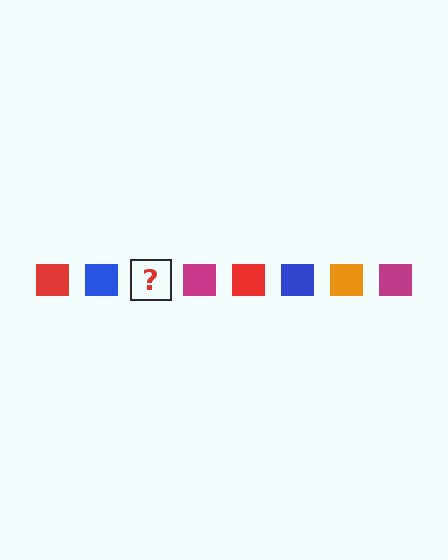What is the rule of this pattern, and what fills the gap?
The rule is that the pattern cycles through red, blue, orange, magenta squares. The gap should be filled with an orange square.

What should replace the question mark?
The question mark should be replaced with an orange square.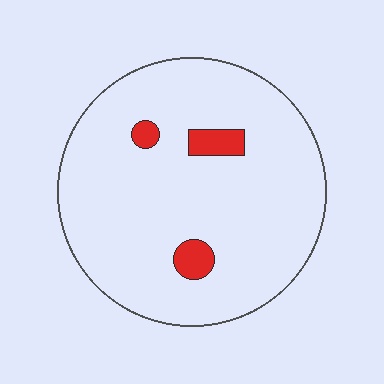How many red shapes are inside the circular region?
3.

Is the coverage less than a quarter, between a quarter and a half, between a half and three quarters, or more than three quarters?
Less than a quarter.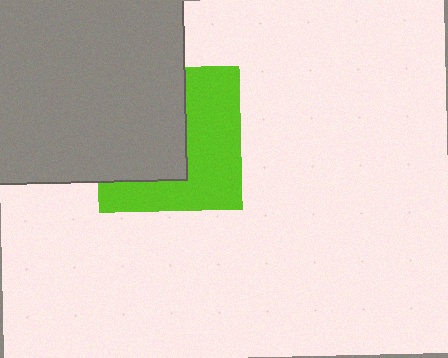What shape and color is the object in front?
The object in front is a gray rectangle.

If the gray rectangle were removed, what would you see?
You would see the complete lime square.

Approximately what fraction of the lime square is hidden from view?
Roughly 49% of the lime square is hidden behind the gray rectangle.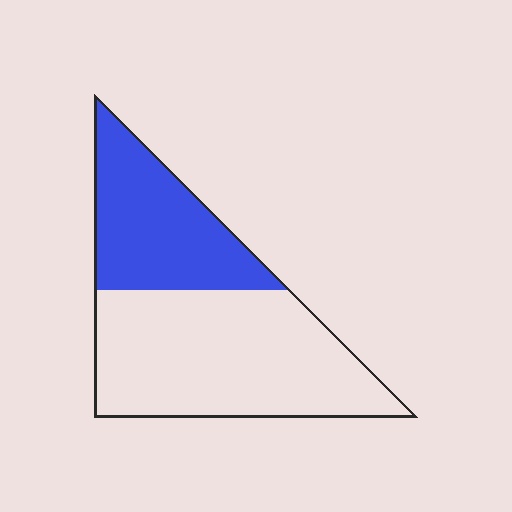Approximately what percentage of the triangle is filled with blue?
Approximately 35%.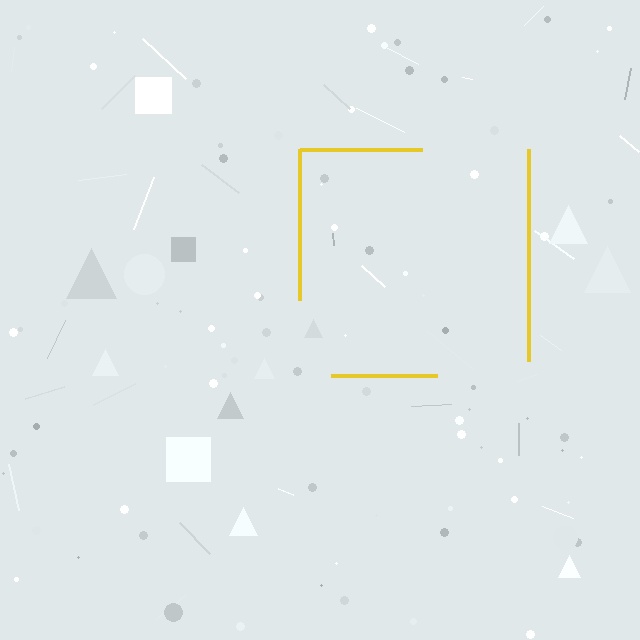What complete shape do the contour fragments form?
The contour fragments form a square.